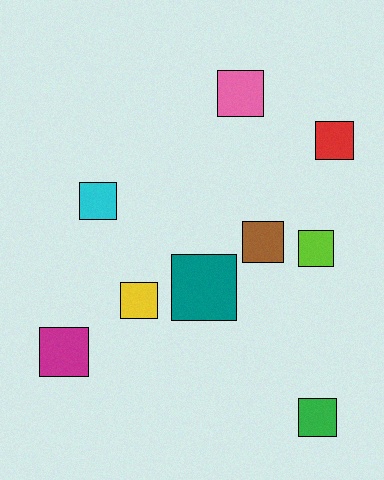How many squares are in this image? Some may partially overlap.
There are 9 squares.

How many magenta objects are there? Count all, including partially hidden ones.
There is 1 magenta object.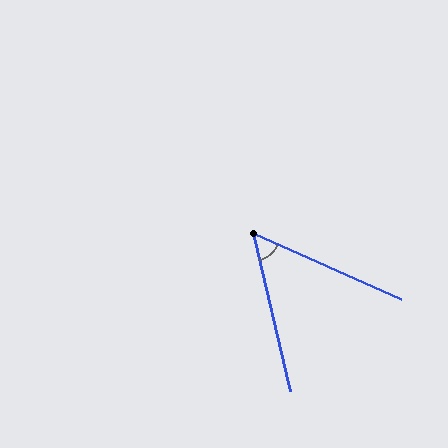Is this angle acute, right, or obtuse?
It is acute.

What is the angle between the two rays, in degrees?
Approximately 53 degrees.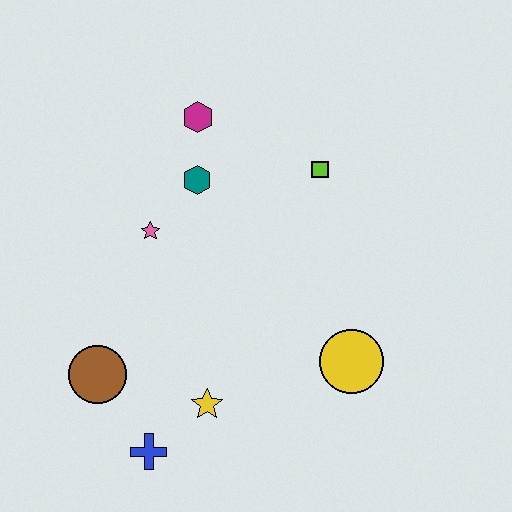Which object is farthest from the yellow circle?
The magenta hexagon is farthest from the yellow circle.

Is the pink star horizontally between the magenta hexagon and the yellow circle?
No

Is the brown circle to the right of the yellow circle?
No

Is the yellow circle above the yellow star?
Yes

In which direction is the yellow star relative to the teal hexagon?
The yellow star is below the teal hexagon.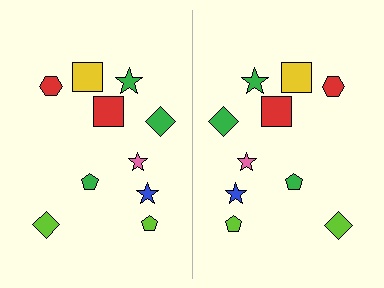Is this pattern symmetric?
Yes, this pattern has bilateral (reflection) symmetry.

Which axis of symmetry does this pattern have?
The pattern has a vertical axis of symmetry running through the center of the image.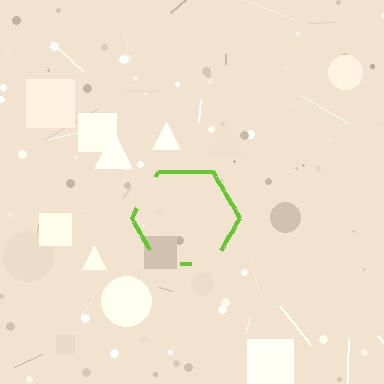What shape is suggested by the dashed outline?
The dashed outline suggests a hexagon.